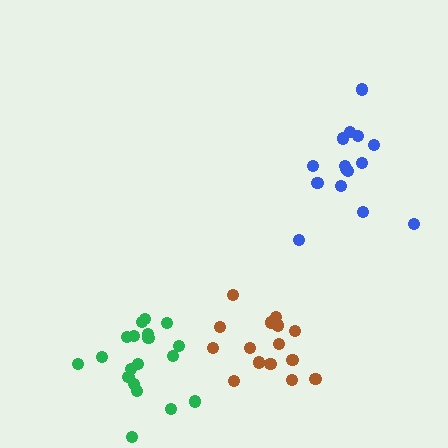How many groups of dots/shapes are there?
There are 3 groups.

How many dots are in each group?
Group 1: 19 dots, Group 2: 15 dots, Group 3: 15 dots (49 total).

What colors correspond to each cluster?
The clusters are colored: green, brown, blue.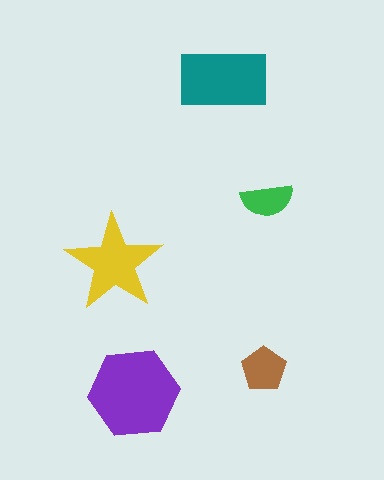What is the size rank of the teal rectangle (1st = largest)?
2nd.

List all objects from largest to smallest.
The purple hexagon, the teal rectangle, the yellow star, the brown pentagon, the green semicircle.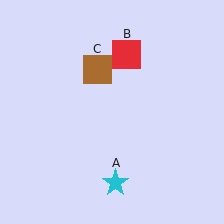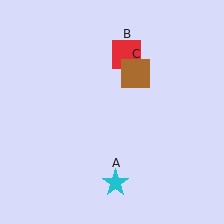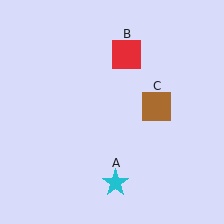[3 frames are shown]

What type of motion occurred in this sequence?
The brown square (object C) rotated clockwise around the center of the scene.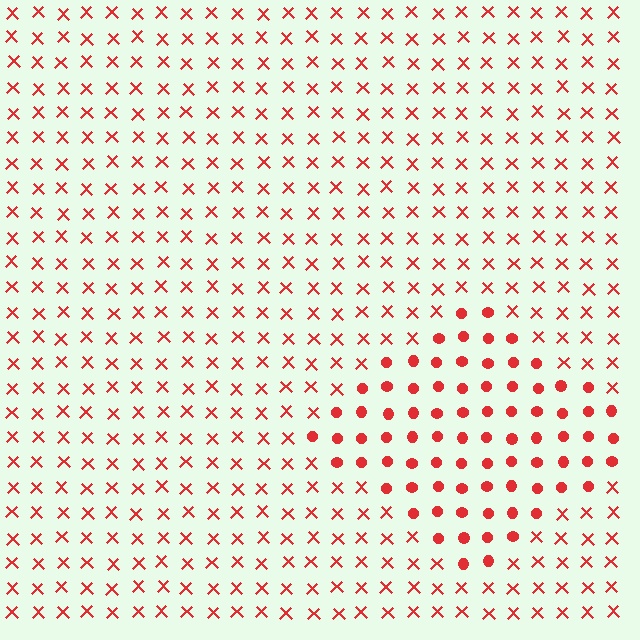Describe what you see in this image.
The image is filled with small red elements arranged in a uniform grid. A diamond-shaped region contains circles, while the surrounding area contains X marks. The boundary is defined purely by the change in element shape.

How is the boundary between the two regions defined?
The boundary is defined by a change in element shape: circles inside vs. X marks outside. All elements share the same color and spacing.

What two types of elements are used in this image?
The image uses circles inside the diamond region and X marks outside it.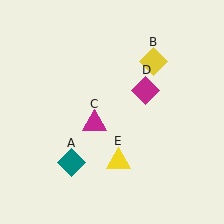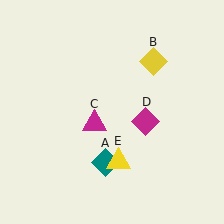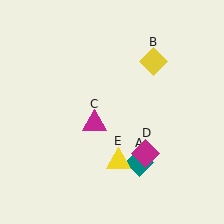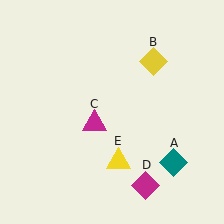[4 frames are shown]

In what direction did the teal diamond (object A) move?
The teal diamond (object A) moved right.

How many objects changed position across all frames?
2 objects changed position: teal diamond (object A), magenta diamond (object D).